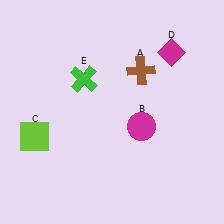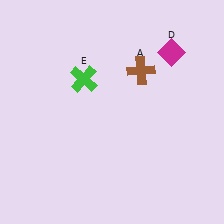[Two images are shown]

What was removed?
The magenta circle (B), the lime square (C) were removed in Image 2.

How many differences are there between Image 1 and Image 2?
There are 2 differences between the two images.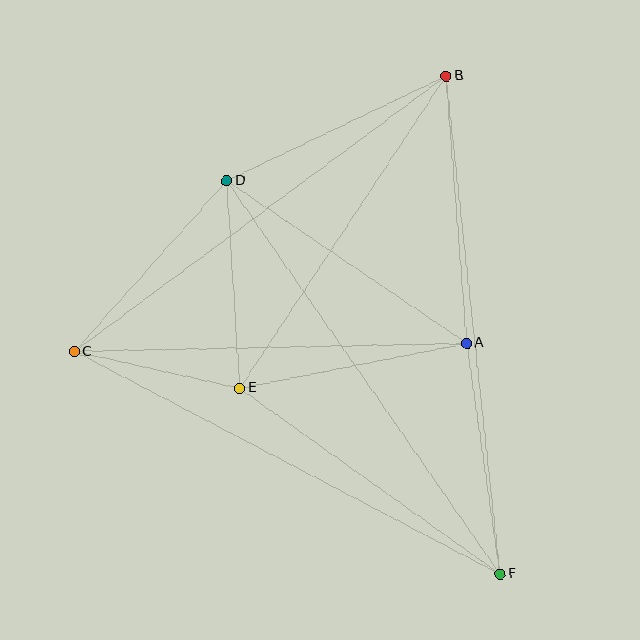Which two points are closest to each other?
Points C and E are closest to each other.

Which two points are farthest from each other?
Points B and F are farthest from each other.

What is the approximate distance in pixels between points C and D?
The distance between C and D is approximately 229 pixels.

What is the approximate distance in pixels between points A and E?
The distance between A and E is approximately 231 pixels.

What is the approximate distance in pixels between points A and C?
The distance between A and C is approximately 392 pixels.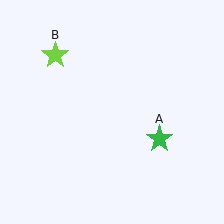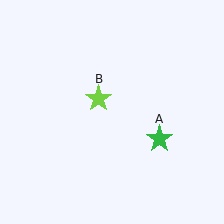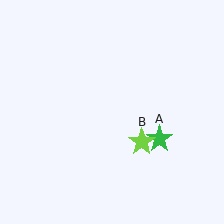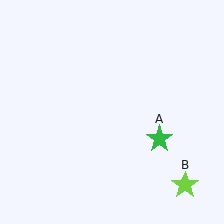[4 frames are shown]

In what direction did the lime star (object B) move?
The lime star (object B) moved down and to the right.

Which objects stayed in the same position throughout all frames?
Green star (object A) remained stationary.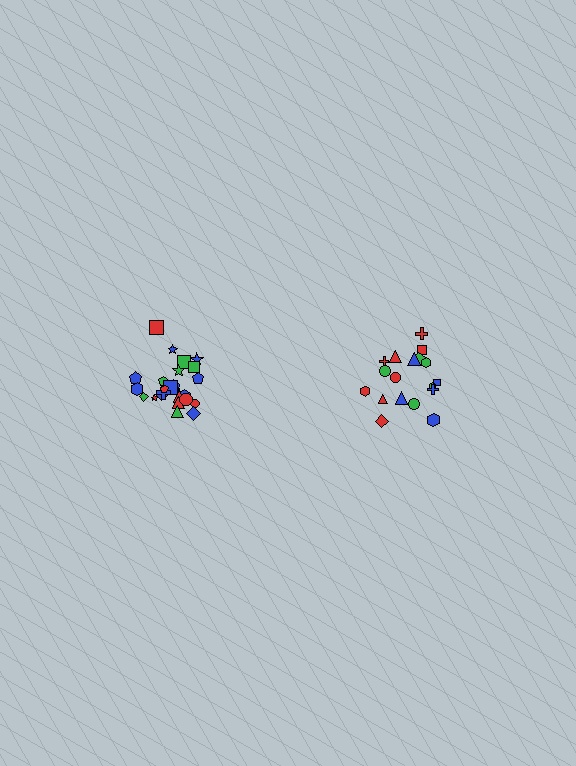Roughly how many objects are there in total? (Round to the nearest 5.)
Roughly 45 objects in total.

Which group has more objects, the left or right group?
The left group.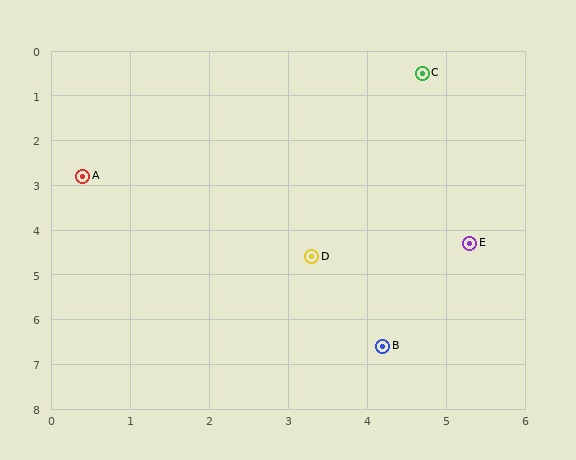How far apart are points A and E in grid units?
Points A and E are about 5.1 grid units apart.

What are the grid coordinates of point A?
Point A is at approximately (0.4, 2.8).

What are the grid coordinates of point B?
Point B is at approximately (4.2, 6.6).